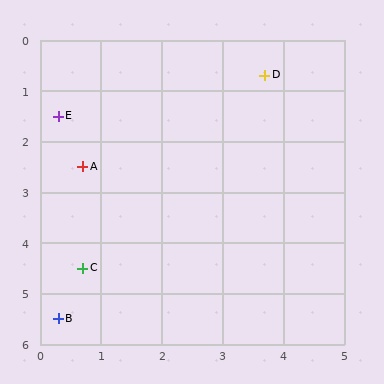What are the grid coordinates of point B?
Point B is at approximately (0.3, 5.5).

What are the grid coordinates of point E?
Point E is at approximately (0.3, 1.5).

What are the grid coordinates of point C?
Point C is at approximately (0.7, 4.5).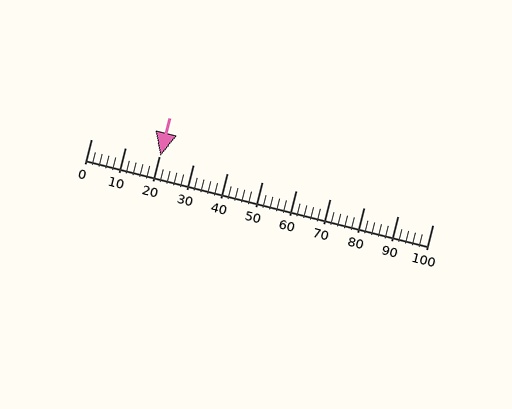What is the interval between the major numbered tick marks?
The major tick marks are spaced 10 units apart.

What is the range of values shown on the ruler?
The ruler shows values from 0 to 100.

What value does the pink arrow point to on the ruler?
The pink arrow points to approximately 20.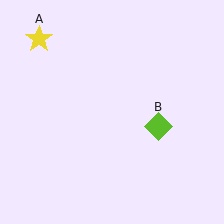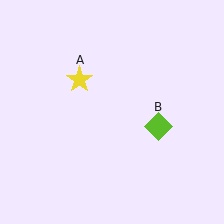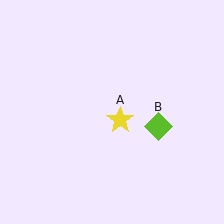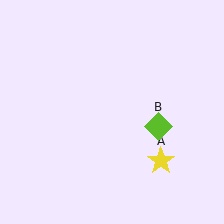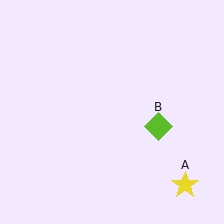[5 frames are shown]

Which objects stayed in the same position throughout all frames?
Lime diamond (object B) remained stationary.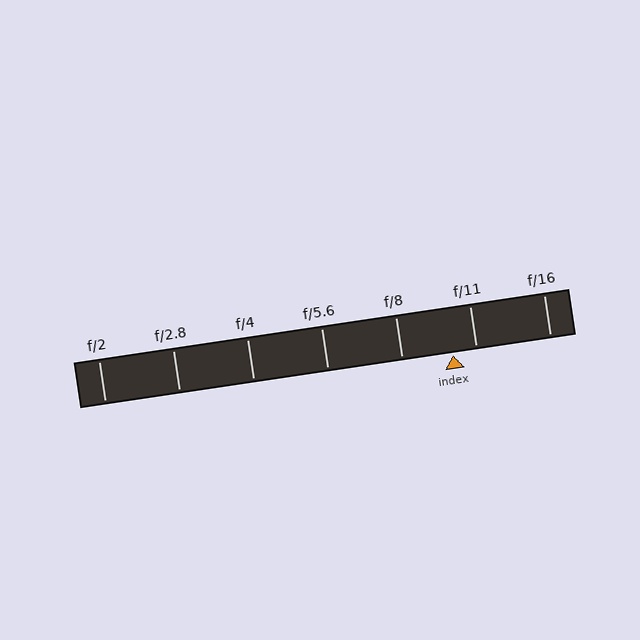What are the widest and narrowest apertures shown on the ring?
The widest aperture shown is f/2 and the narrowest is f/16.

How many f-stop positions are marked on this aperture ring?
There are 7 f-stop positions marked.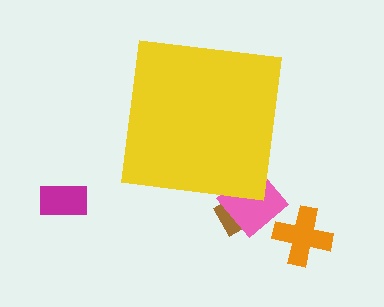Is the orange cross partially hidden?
No, the orange cross is fully visible.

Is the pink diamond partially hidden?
Yes, the pink diamond is partially hidden behind the yellow square.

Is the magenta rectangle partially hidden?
No, the magenta rectangle is fully visible.